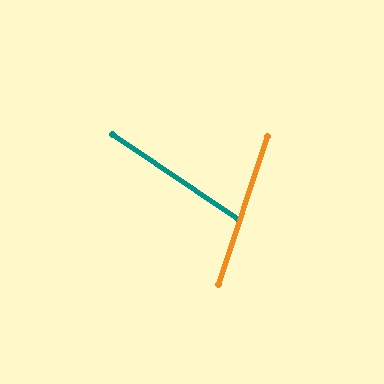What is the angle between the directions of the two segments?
Approximately 74 degrees.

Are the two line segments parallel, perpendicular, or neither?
Neither parallel nor perpendicular — they differ by about 74°.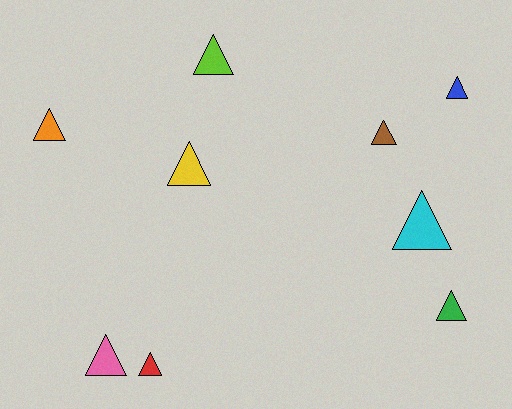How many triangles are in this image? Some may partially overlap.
There are 9 triangles.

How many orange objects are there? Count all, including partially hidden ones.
There is 1 orange object.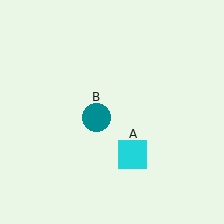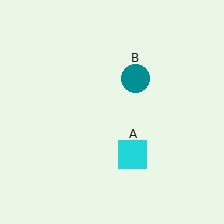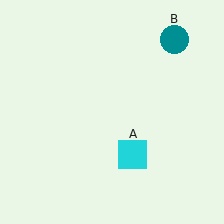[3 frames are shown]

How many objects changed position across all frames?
1 object changed position: teal circle (object B).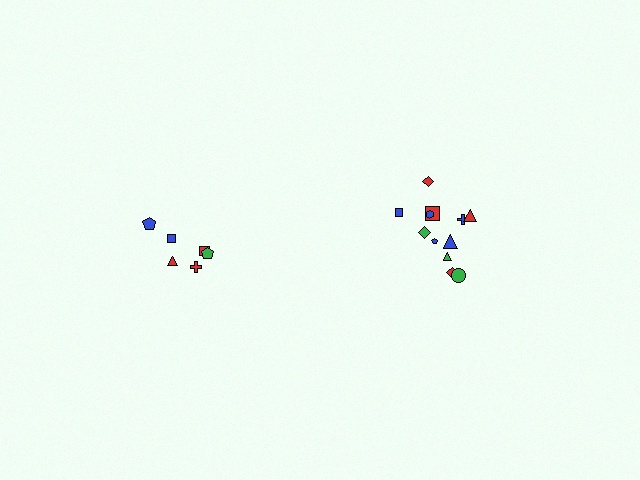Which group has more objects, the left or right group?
The right group.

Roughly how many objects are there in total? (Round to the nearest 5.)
Roughly 20 objects in total.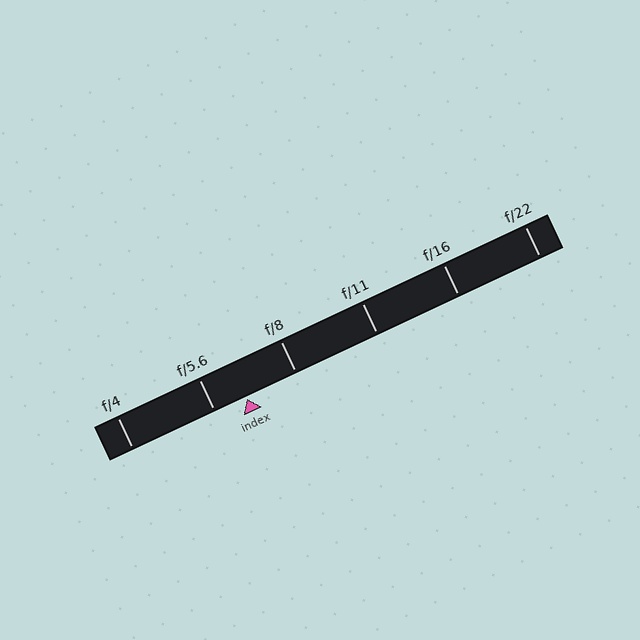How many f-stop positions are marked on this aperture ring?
There are 6 f-stop positions marked.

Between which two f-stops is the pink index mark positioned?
The index mark is between f/5.6 and f/8.